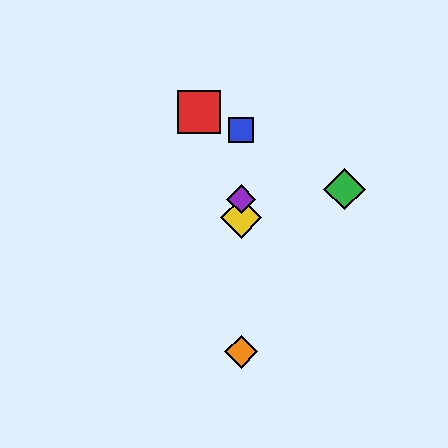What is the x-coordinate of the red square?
The red square is at x≈199.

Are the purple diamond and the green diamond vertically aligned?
No, the purple diamond is at x≈241 and the green diamond is at x≈345.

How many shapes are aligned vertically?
4 shapes (the blue square, the yellow diamond, the purple diamond, the orange diamond) are aligned vertically.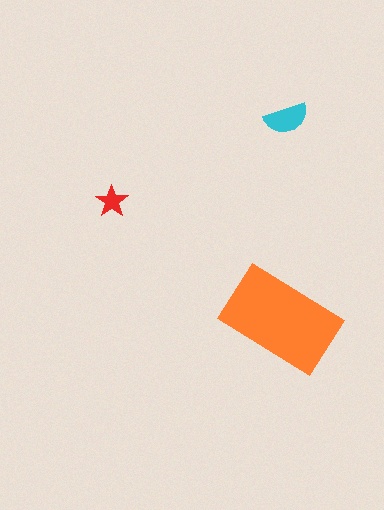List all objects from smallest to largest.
The red star, the cyan semicircle, the orange rectangle.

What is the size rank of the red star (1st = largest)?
3rd.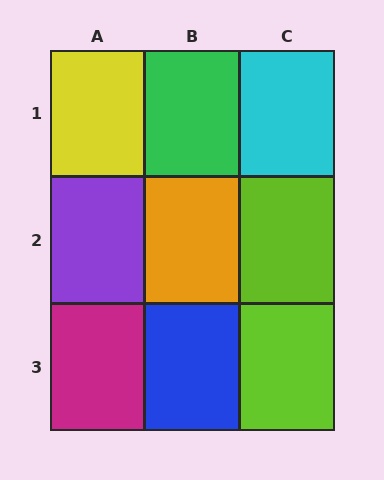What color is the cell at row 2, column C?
Lime.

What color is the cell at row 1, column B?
Green.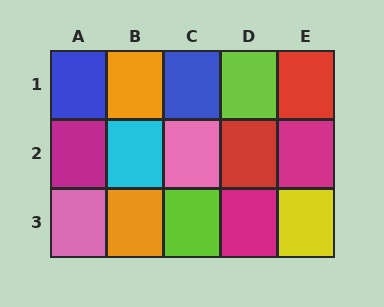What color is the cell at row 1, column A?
Blue.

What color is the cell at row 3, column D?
Magenta.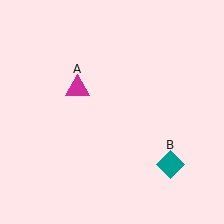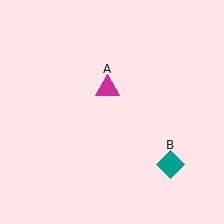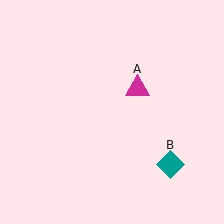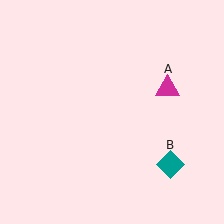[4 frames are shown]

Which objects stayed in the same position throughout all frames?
Teal diamond (object B) remained stationary.